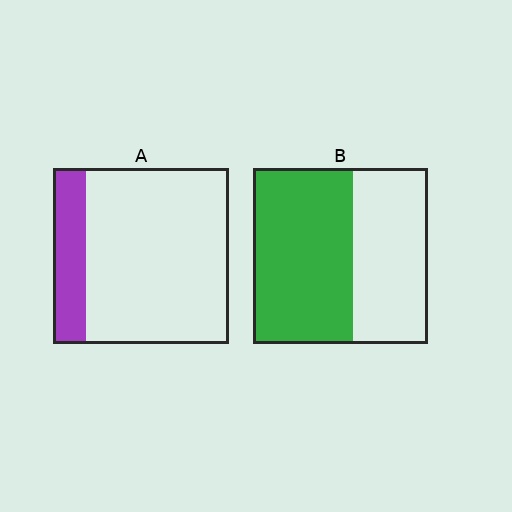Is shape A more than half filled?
No.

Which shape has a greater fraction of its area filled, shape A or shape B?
Shape B.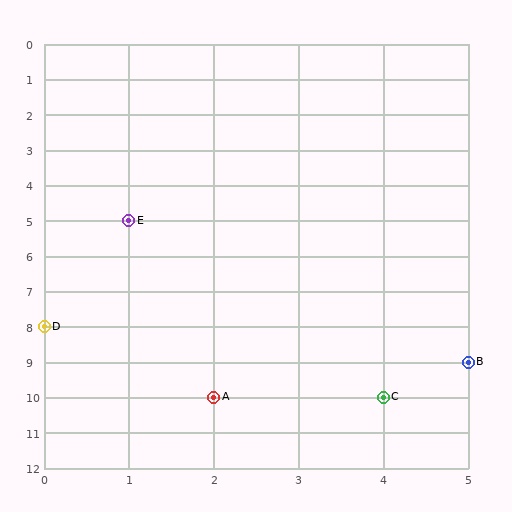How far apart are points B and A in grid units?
Points B and A are 3 columns and 1 row apart (about 3.2 grid units diagonally).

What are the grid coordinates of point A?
Point A is at grid coordinates (2, 10).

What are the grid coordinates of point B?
Point B is at grid coordinates (5, 9).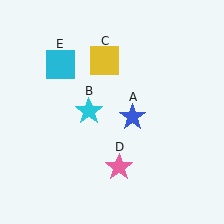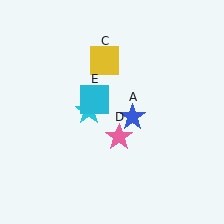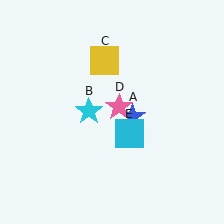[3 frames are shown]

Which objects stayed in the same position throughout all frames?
Blue star (object A) and cyan star (object B) and yellow square (object C) remained stationary.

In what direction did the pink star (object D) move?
The pink star (object D) moved up.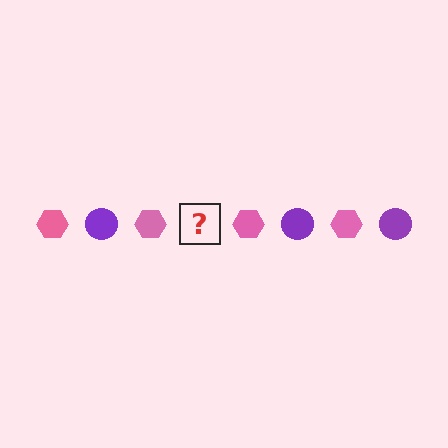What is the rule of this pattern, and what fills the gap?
The rule is that the pattern alternates between pink hexagon and purple circle. The gap should be filled with a purple circle.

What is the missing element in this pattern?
The missing element is a purple circle.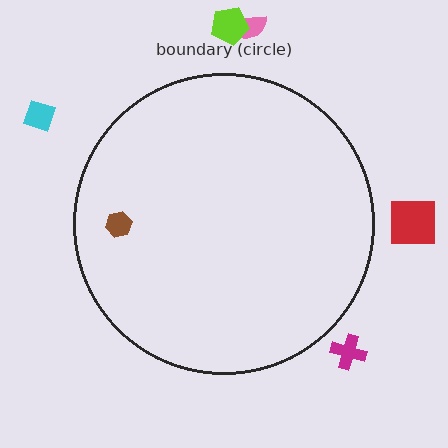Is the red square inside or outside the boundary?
Outside.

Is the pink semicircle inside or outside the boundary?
Outside.